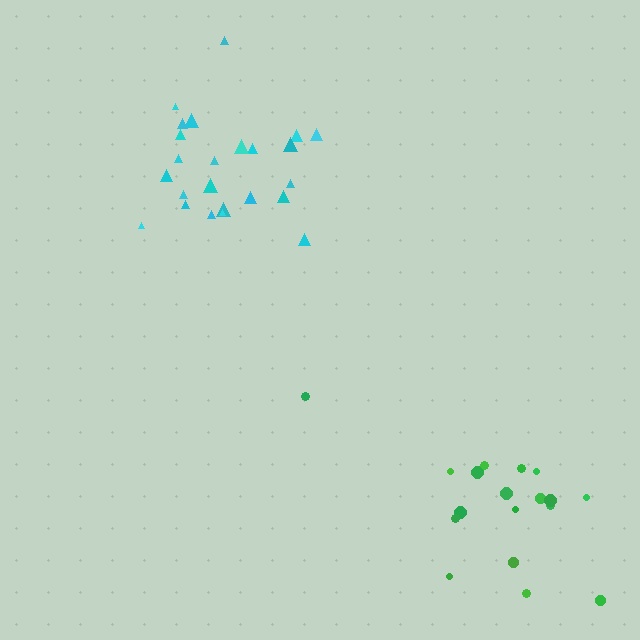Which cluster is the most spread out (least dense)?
Green.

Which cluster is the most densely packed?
Cyan.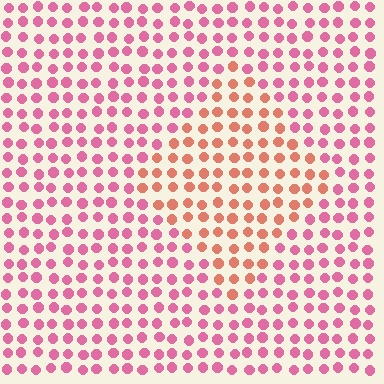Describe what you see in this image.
The image is filled with small pink elements in a uniform arrangement. A diamond-shaped region is visible where the elements are tinted to a slightly different hue, forming a subtle color boundary.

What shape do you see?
I see a diamond.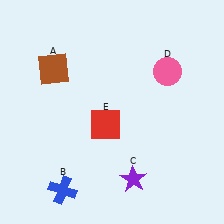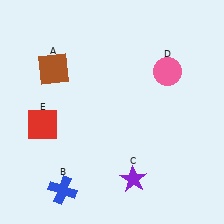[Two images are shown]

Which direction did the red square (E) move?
The red square (E) moved left.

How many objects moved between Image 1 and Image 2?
1 object moved between the two images.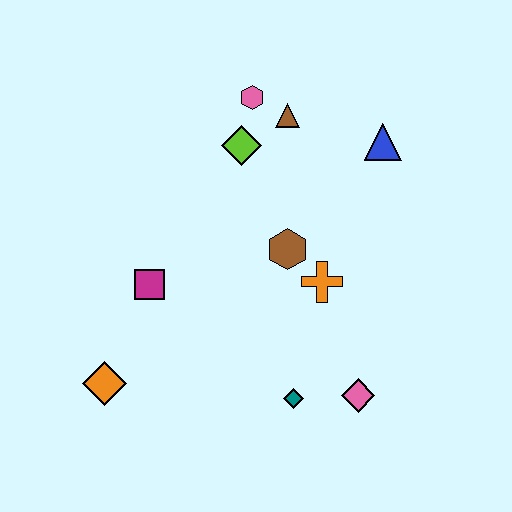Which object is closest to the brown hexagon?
The orange cross is closest to the brown hexagon.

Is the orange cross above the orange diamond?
Yes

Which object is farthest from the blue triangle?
The orange diamond is farthest from the blue triangle.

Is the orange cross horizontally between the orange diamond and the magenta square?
No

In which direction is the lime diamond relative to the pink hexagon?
The lime diamond is below the pink hexagon.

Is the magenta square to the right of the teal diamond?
No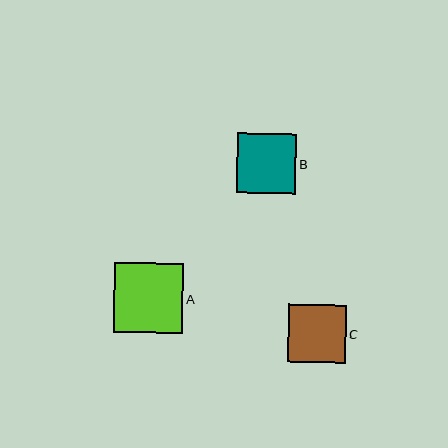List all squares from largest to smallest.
From largest to smallest: A, B, C.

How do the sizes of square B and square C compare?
Square B and square C are approximately the same size.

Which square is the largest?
Square A is the largest with a size of approximately 70 pixels.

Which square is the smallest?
Square C is the smallest with a size of approximately 58 pixels.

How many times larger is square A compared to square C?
Square A is approximately 1.2 times the size of square C.